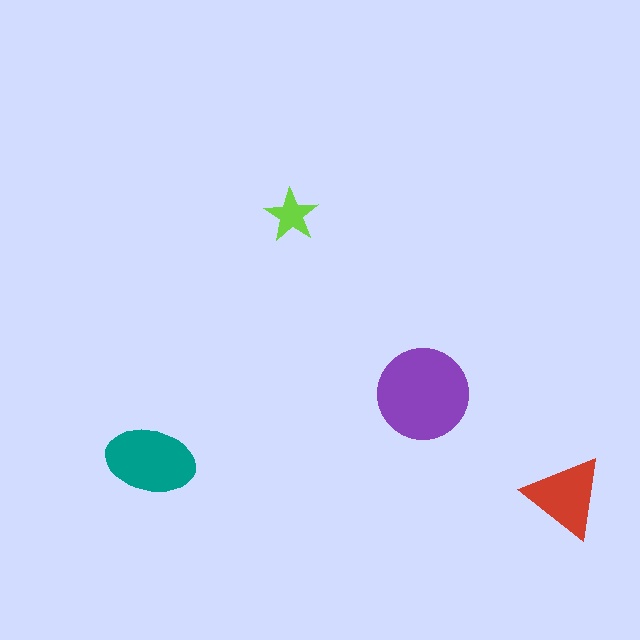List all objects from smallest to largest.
The lime star, the red triangle, the teal ellipse, the purple circle.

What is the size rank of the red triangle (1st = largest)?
3rd.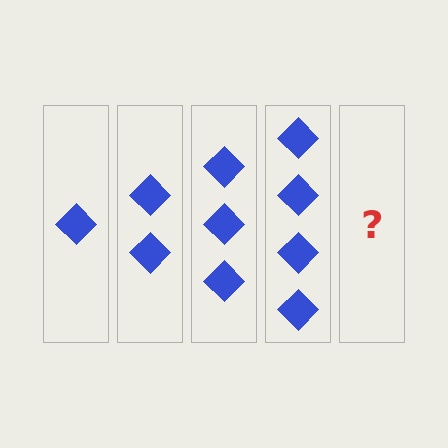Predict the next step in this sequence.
The next step is 5 diamonds.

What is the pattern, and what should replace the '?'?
The pattern is that each step adds one more diamond. The '?' should be 5 diamonds.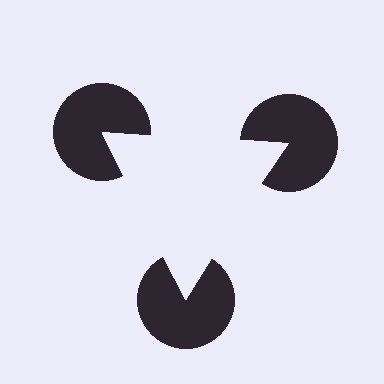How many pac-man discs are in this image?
There are 3 — one at each vertex of the illusory triangle.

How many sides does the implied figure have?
3 sides.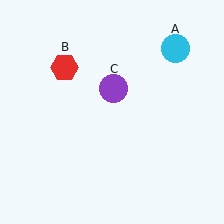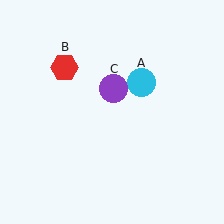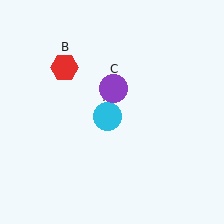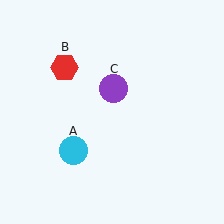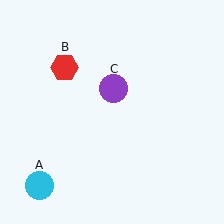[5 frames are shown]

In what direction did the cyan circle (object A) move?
The cyan circle (object A) moved down and to the left.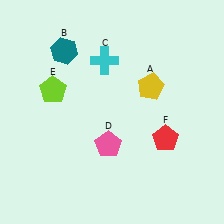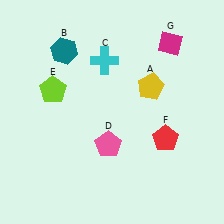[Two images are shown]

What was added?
A magenta diamond (G) was added in Image 2.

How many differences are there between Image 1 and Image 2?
There is 1 difference between the two images.